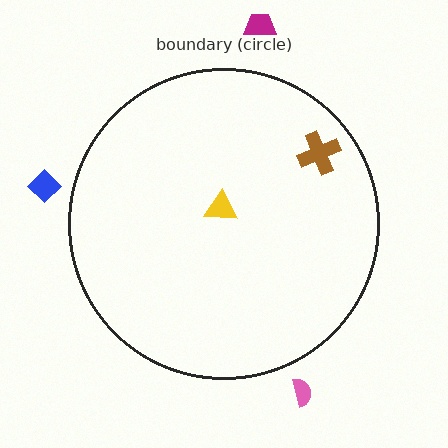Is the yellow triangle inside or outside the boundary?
Inside.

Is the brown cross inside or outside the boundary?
Inside.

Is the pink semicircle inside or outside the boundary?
Outside.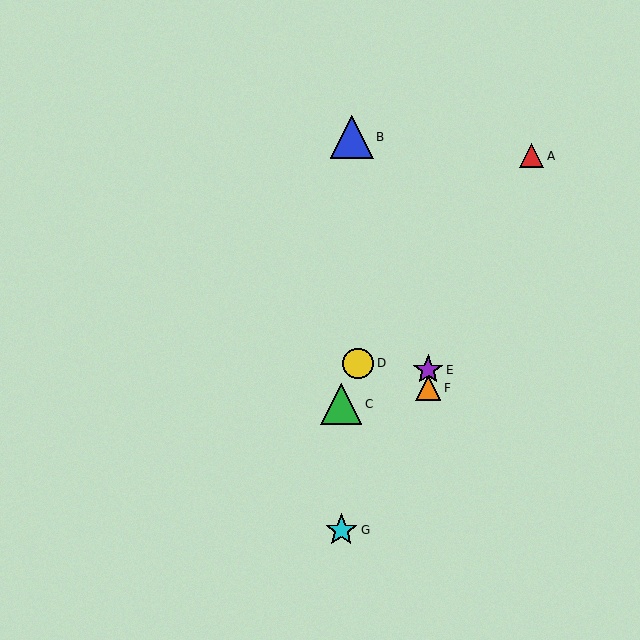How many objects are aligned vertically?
2 objects (E, F) are aligned vertically.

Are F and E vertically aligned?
Yes, both are at x≈428.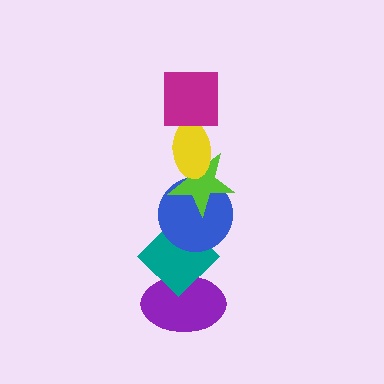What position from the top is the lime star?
The lime star is 3rd from the top.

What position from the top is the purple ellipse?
The purple ellipse is 6th from the top.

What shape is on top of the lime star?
The yellow ellipse is on top of the lime star.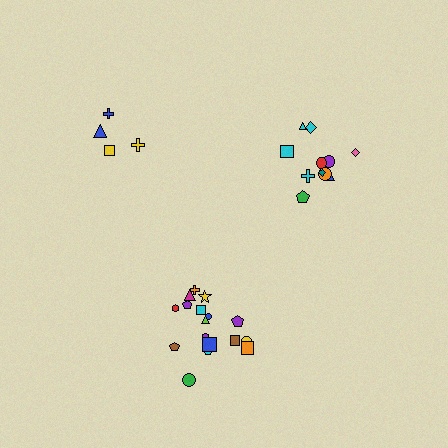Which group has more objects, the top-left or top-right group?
The top-right group.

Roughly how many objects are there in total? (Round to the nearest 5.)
Roughly 35 objects in total.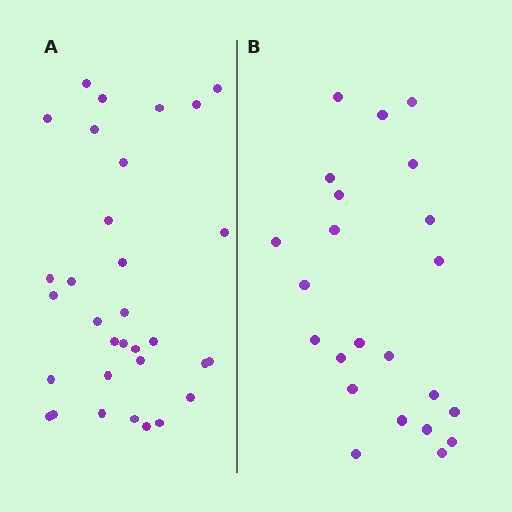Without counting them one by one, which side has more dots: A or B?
Region A (the left region) has more dots.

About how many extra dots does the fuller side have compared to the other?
Region A has roughly 8 or so more dots than region B.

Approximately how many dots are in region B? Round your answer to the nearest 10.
About 20 dots. (The exact count is 23, which rounds to 20.)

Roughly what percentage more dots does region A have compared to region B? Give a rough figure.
About 40% more.